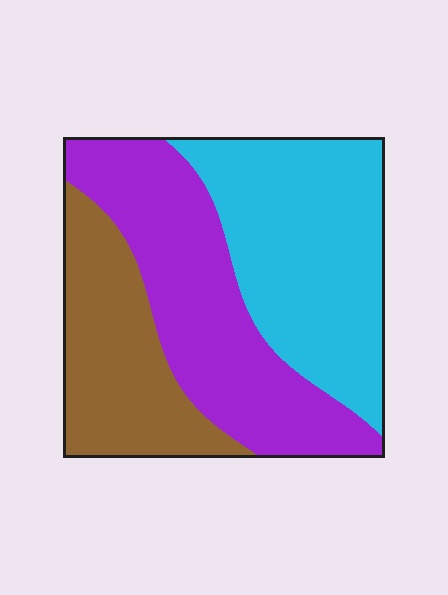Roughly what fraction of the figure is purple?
Purple takes up about three eighths (3/8) of the figure.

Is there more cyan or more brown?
Cyan.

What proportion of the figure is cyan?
Cyan takes up between a third and a half of the figure.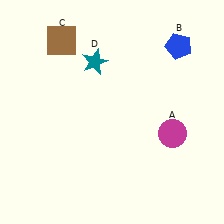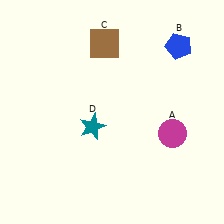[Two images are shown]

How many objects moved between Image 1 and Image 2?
2 objects moved between the two images.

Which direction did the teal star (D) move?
The teal star (D) moved down.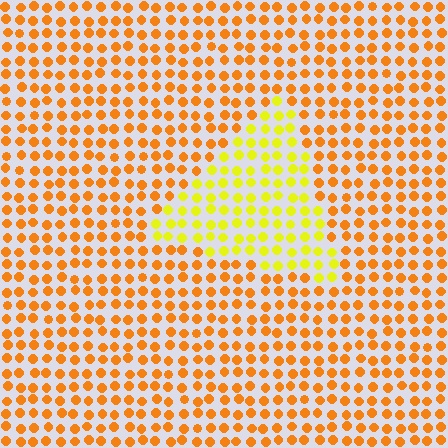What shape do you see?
I see a triangle.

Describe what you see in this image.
The image is filled with small orange elements in a uniform arrangement. A triangle-shaped region is visible where the elements are tinted to a slightly different hue, forming a subtle color boundary.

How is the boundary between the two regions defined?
The boundary is defined purely by a slight shift in hue (about 35 degrees). Spacing, size, and orientation are identical on both sides.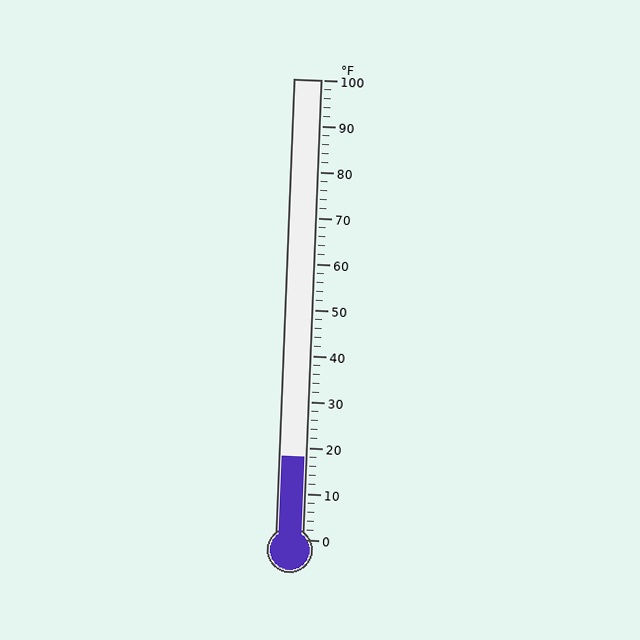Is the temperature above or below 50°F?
The temperature is below 50°F.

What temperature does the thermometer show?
The thermometer shows approximately 18°F.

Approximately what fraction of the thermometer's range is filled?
The thermometer is filled to approximately 20% of its range.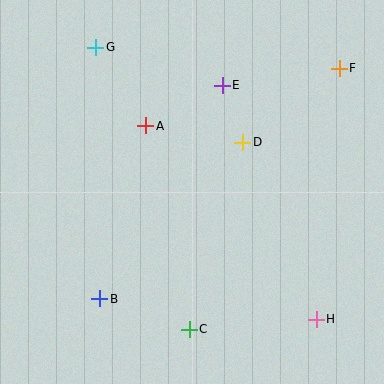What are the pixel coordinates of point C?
Point C is at (189, 329).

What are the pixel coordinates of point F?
Point F is at (339, 68).